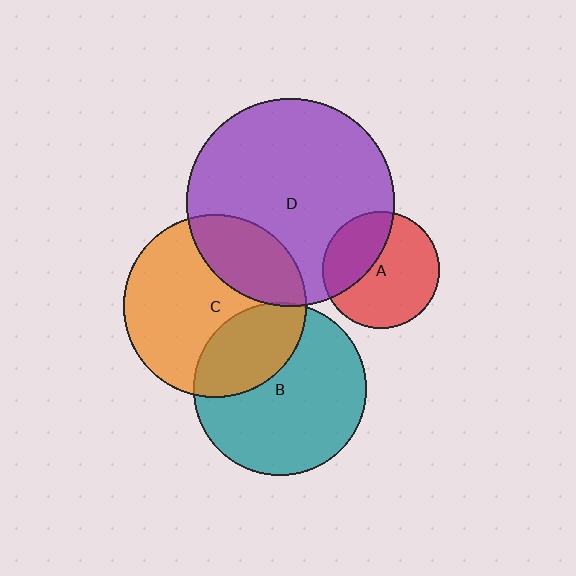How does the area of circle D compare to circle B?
Approximately 1.4 times.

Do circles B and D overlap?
Yes.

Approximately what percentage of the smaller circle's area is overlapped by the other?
Approximately 5%.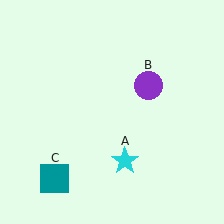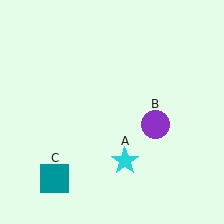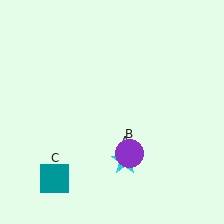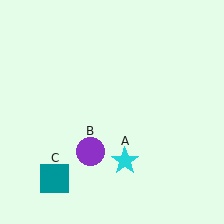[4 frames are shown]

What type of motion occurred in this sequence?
The purple circle (object B) rotated clockwise around the center of the scene.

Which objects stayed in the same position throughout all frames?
Cyan star (object A) and teal square (object C) remained stationary.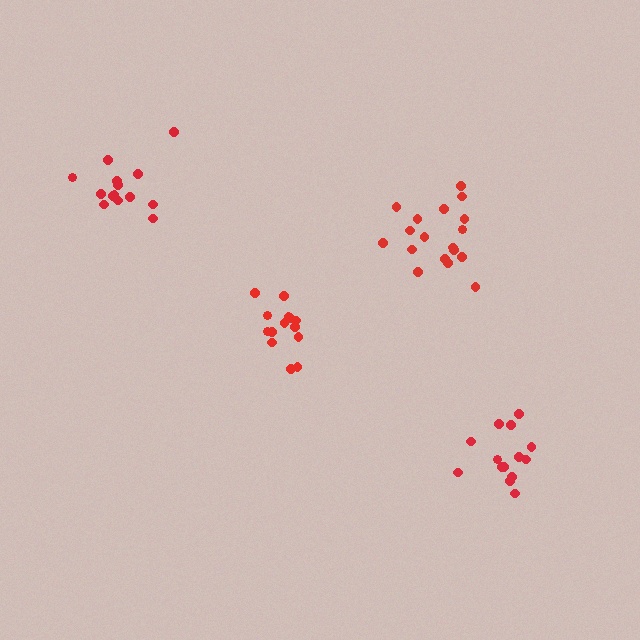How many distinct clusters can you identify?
There are 4 distinct clusters.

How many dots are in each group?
Group 1: 14 dots, Group 2: 18 dots, Group 3: 14 dots, Group 4: 14 dots (60 total).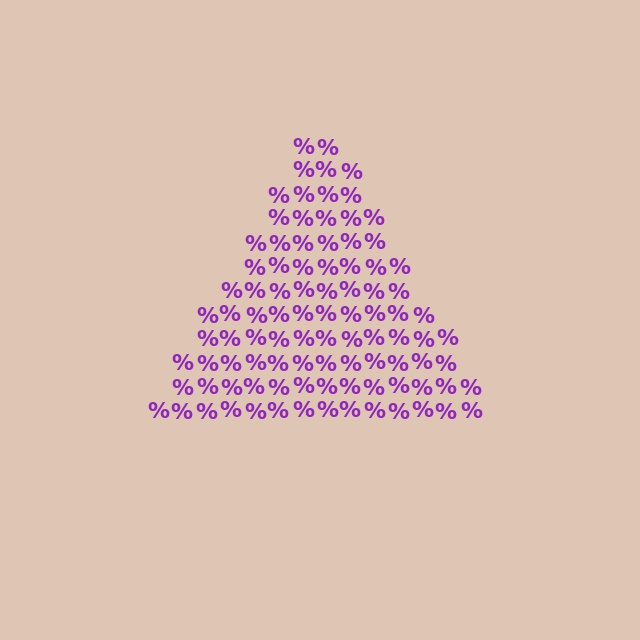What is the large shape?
The large shape is a triangle.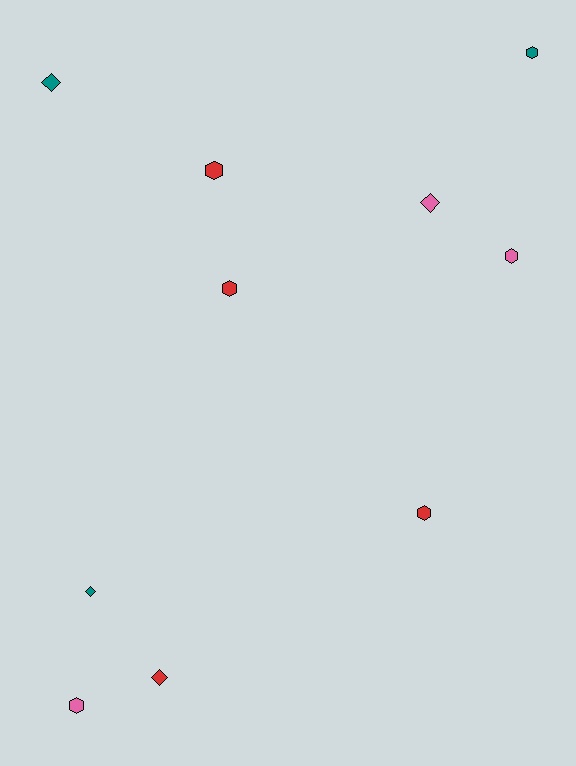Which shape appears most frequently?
Hexagon, with 6 objects.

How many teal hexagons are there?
There is 1 teal hexagon.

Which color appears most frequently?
Red, with 4 objects.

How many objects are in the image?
There are 10 objects.